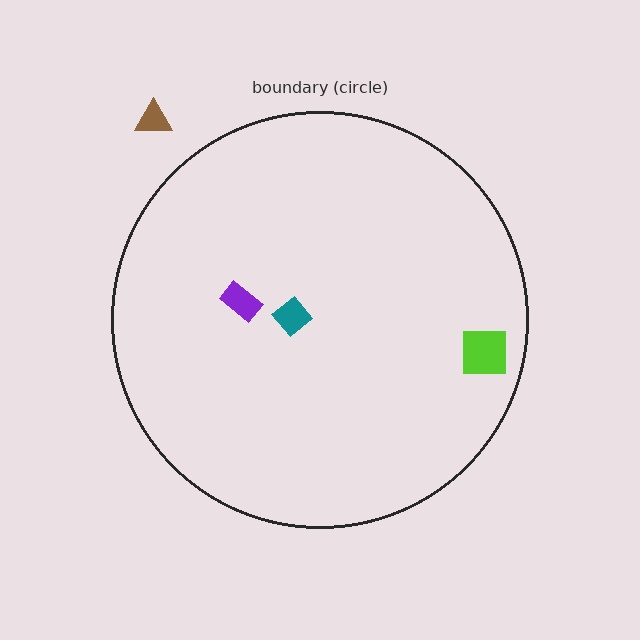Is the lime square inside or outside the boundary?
Inside.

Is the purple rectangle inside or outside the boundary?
Inside.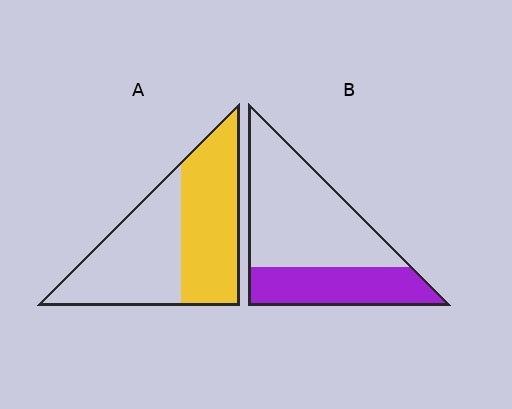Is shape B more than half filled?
No.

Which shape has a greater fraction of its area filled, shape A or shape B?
Shape A.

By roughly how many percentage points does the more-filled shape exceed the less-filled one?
By roughly 15 percentage points (A over B).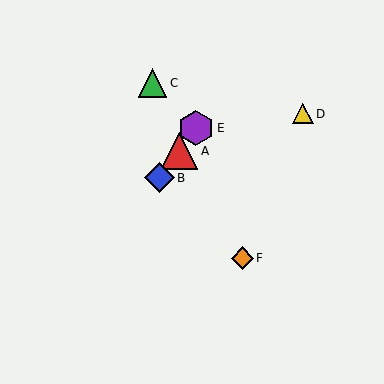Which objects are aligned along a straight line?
Objects A, B, E are aligned along a straight line.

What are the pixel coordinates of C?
Object C is at (152, 83).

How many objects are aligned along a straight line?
3 objects (A, B, E) are aligned along a straight line.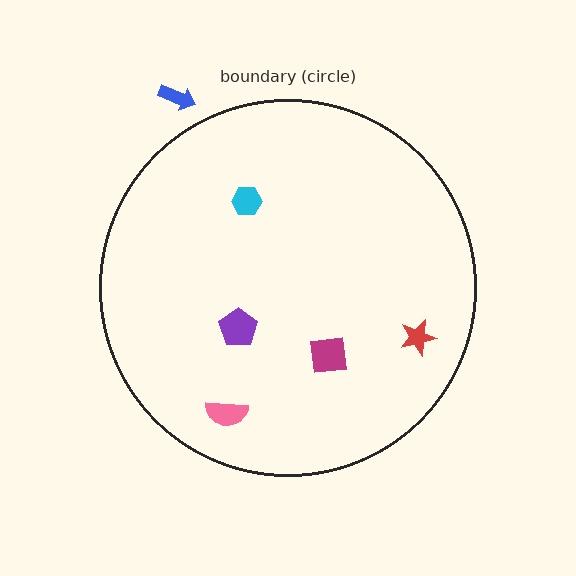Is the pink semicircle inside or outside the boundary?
Inside.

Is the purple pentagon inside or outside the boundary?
Inside.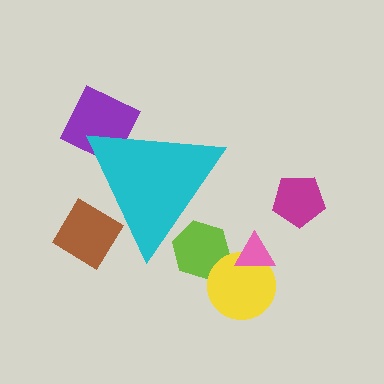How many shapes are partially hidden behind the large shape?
3 shapes are partially hidden.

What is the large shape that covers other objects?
A cyan triangle.